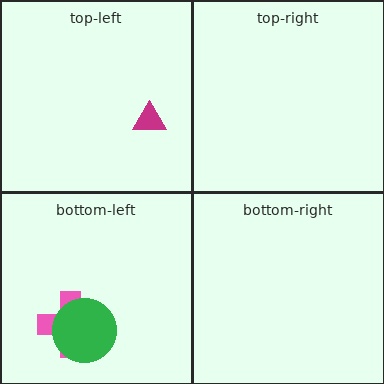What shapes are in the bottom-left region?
The pink cross, the green circle.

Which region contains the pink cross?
The bottom-left region.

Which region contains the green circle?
The bottom-left region.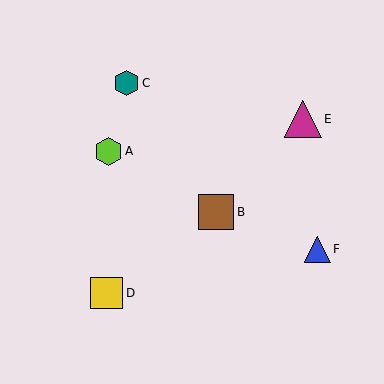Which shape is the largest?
The magenta triangle (labeled E) is the largest.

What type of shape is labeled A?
Shape A is a lime hexagon.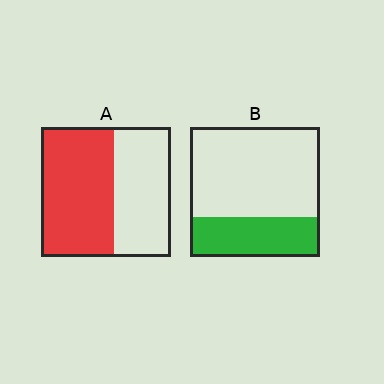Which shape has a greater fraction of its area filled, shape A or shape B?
Shape A.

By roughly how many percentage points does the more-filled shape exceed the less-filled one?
By roughly 25 percentage points (A over B).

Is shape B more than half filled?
No.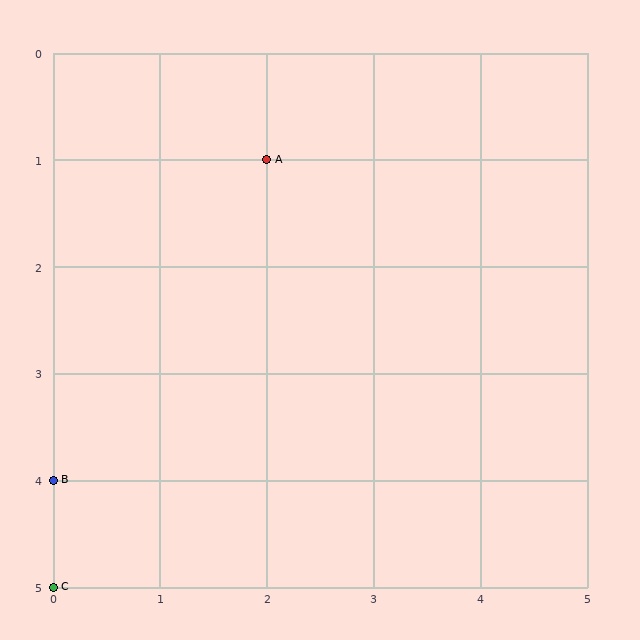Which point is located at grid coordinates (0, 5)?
Point C is at (0, 5).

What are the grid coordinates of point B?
Point B is at grid coordinates (0, 4).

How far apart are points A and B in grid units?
Points A and B are 2 columns and 3 rows apart (about 3.6 grid units diagonally).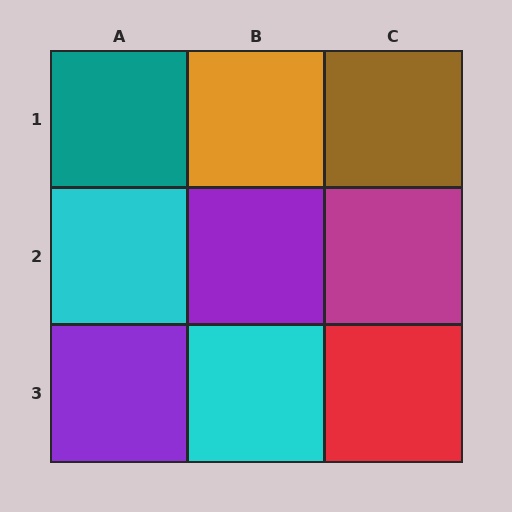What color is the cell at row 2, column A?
Cyan.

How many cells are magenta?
1 cell is magenta.